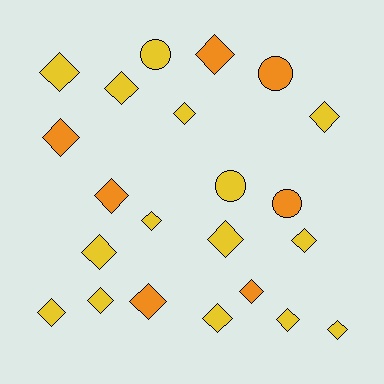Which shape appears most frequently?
Diamond, with 18 objects.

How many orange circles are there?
There are 2 orange circles.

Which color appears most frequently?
Yellow, with 15 objects.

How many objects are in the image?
There are 22 objects.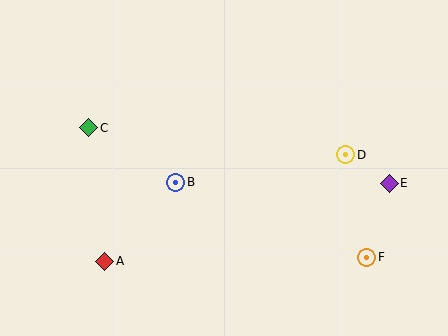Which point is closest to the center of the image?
Point B at (176, 182) is closest to the center.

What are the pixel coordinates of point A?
Point A is at (105, 261).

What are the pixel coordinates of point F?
Point F is at (367, 257).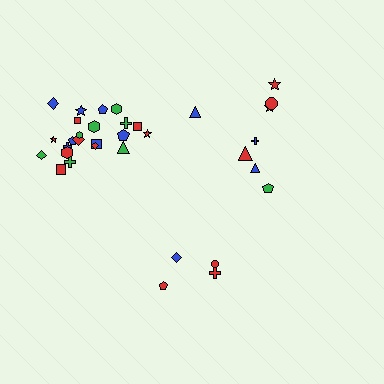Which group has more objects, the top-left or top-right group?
The top-left group.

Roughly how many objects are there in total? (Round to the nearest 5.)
Roughly 35 objects in total.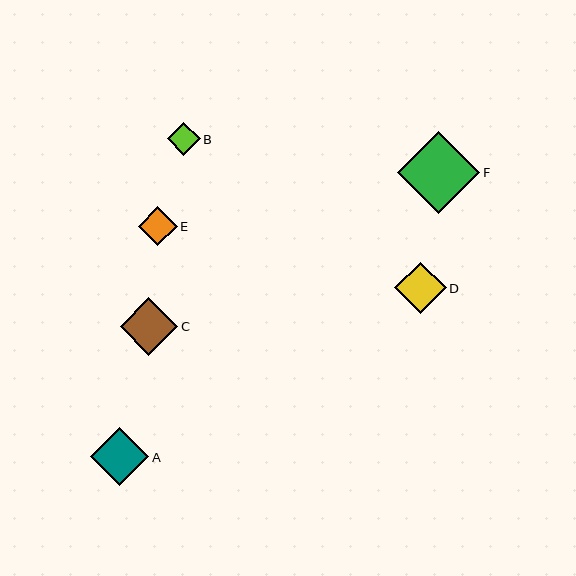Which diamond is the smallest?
Diamond B is the smallest with a size of approximately 33 pixels.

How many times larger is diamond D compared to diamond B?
Diamond D is approximately 1.6 times the size of diamond B.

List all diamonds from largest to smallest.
From largest to smallest: F, C, A, D, E, B.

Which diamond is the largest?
Diamond F is the largest with a size of approximately 82 pixels.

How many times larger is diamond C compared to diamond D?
Diamond C is approximately 1.1 times the size of diamond D.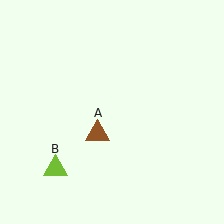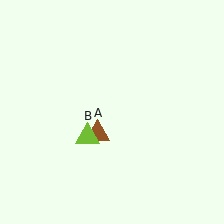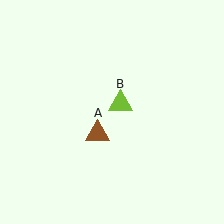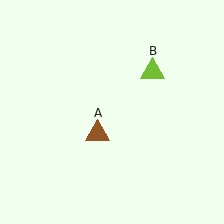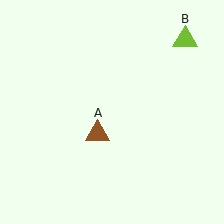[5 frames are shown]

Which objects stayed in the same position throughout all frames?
Brown triangle (object A) remained stationary.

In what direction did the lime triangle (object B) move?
The lime triangle (object B) moved up and to the right.